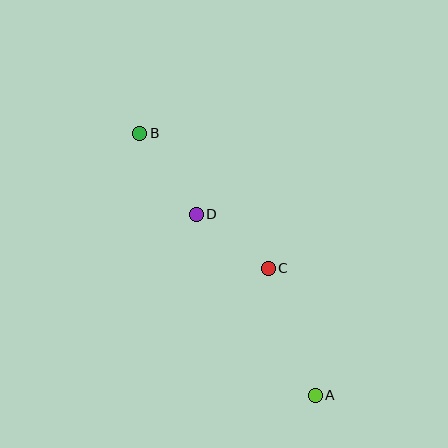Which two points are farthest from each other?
Points A and B are farthest from each other.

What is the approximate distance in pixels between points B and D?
The distance between B and D is approximately 99 pixels.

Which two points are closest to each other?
Points C and D are closest to each other.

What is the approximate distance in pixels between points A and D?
The distance between A and D is approximately 216 pixels.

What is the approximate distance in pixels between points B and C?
The distance between B and C is approximately 186 pixels.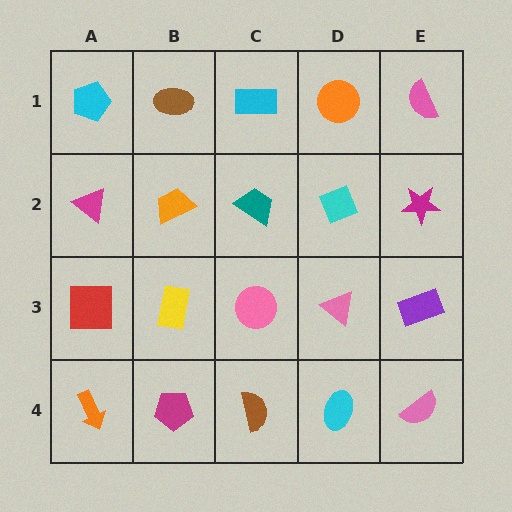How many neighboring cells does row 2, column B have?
4.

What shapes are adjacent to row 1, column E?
A magenta star (row 2, column E), an orange circle (row 1, column D).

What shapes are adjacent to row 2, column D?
An orange circle (row 1, column D), a pink triangle (row 3, column D), a teal trapezoid (row 2, column C), a magenta star (row 2, column E).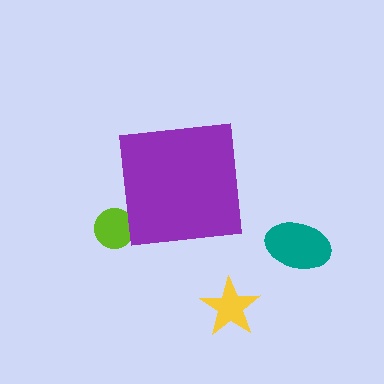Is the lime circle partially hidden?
Yes, the lime circle is partially hidden behind the purple square.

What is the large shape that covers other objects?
A purple square.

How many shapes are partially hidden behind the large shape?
1 shape is partially hidden.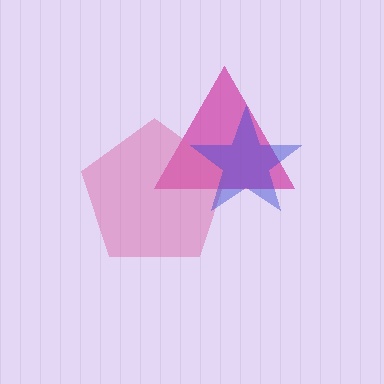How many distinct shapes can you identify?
There are 3 distinct shapes: a magenta triangle, a pink pentagon, a blue star.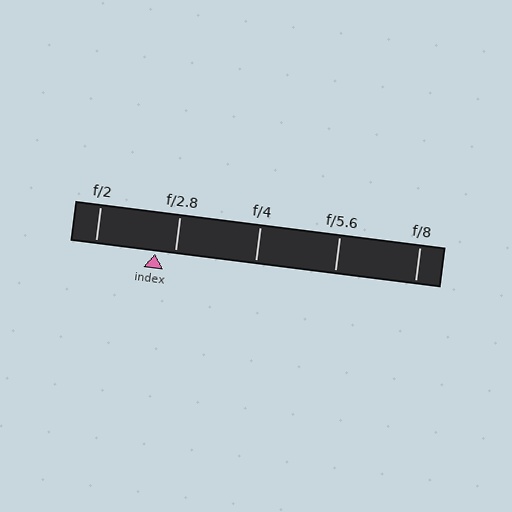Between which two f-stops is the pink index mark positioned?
The index mark is between f/2 and f/2.8.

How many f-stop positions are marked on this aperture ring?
There are 5 f-stop positions marked.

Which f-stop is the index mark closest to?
The index mark is closest to f/2.8.